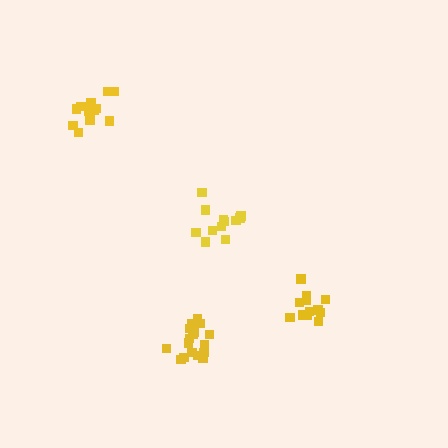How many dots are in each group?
Group 1: 12 dots, Group 2: 14 dots, Group 3: 17 dots, Group 4: 12 dots (55 total).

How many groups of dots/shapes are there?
There are 4 groups.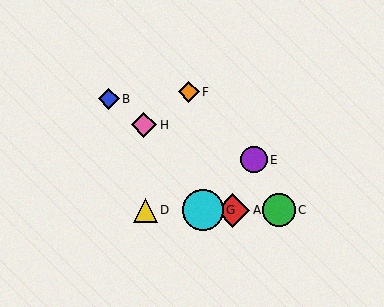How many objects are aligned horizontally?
4 objects (A, C, D, G) are aligned horizontally.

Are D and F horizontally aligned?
No, D is at y≈210 and F is at y≈92.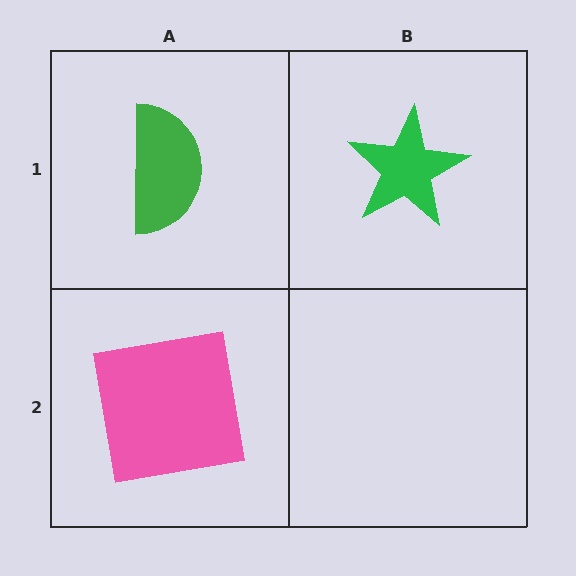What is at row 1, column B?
A green star.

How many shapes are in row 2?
1 shape.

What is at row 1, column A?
A green semicircle.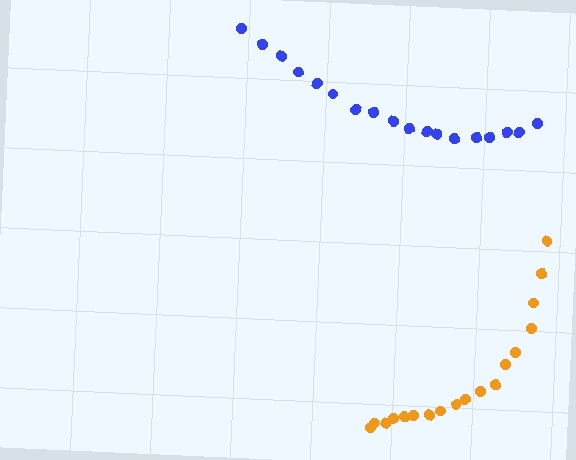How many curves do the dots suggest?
There are 2 distinct paths.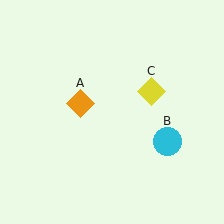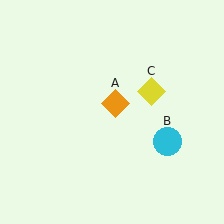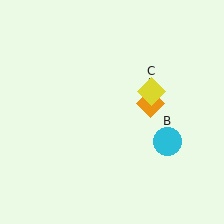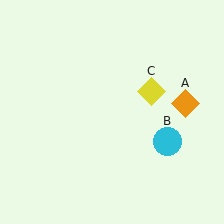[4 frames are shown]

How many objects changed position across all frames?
1 object changed position: orange diamond (object A).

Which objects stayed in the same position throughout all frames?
Cyan circle (object B) and yellow diamond (object C) remained stationary.